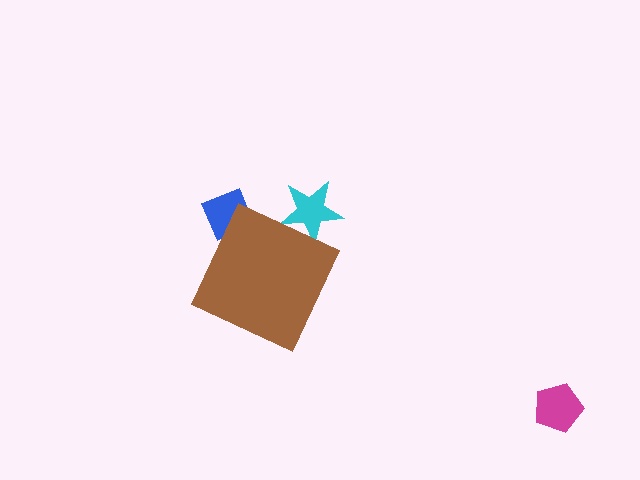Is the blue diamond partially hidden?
Yes, the blue diamond is partially hidden behind the brown diamond.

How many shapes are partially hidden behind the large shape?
2 shapes are partially hidden.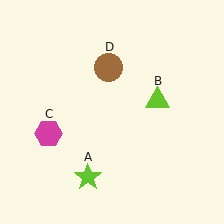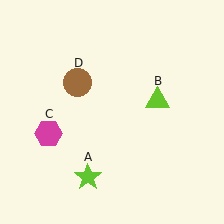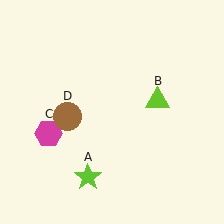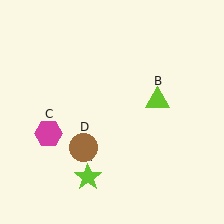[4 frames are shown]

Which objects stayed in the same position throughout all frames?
Lime star (object A) and lime triangle (object B) and magenta hexagon (object C) remained stationary.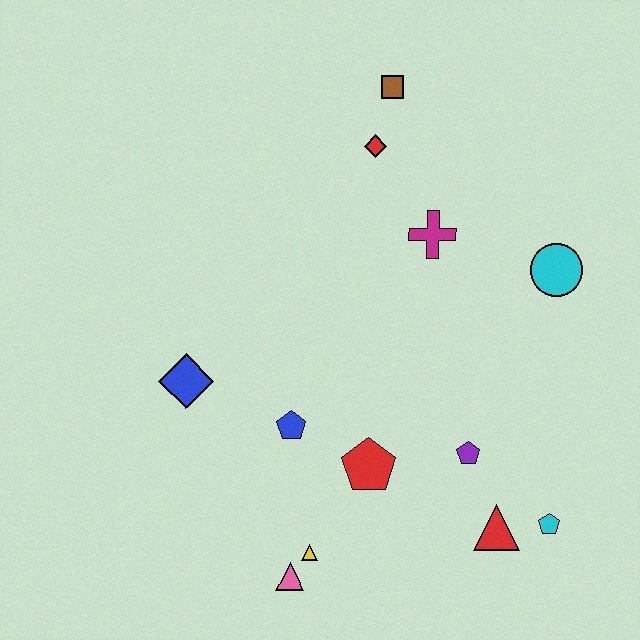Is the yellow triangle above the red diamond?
No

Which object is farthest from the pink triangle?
The brown square is farthest from the pink triangle.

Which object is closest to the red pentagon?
The blue pentagon is closest to the red pentagon.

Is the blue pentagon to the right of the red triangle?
No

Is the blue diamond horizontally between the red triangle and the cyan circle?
No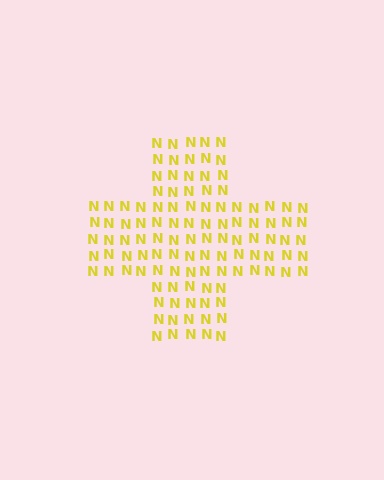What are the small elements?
The small elements are letter N's.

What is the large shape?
The large shape is a cross.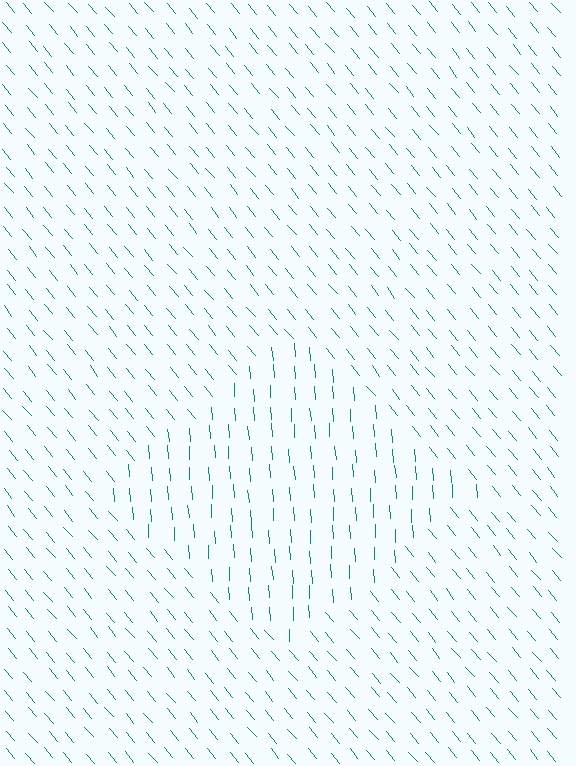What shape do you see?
I see a diamond.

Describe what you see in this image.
The image is filled with small teal line segments. A diamond region in the image has lines oriented differently from the surrounding lines, creating a visible texture boundary.